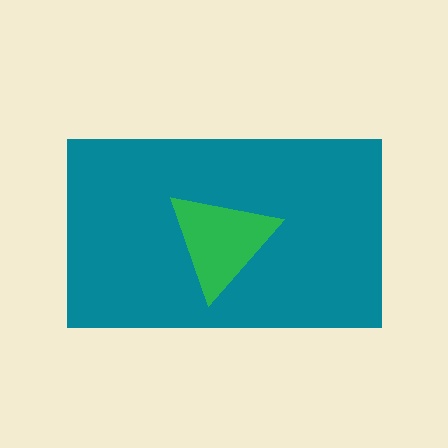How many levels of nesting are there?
2.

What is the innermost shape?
The green triangle.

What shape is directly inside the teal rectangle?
The green triangle.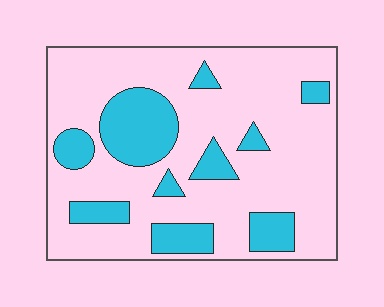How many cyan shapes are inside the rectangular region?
10.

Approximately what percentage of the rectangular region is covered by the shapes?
Approximately 25%.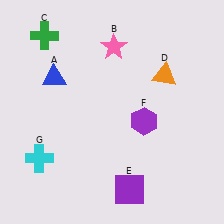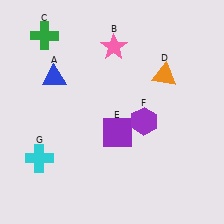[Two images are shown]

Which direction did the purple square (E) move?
The purple square (E) moved up.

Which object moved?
The purple square (E) moved up.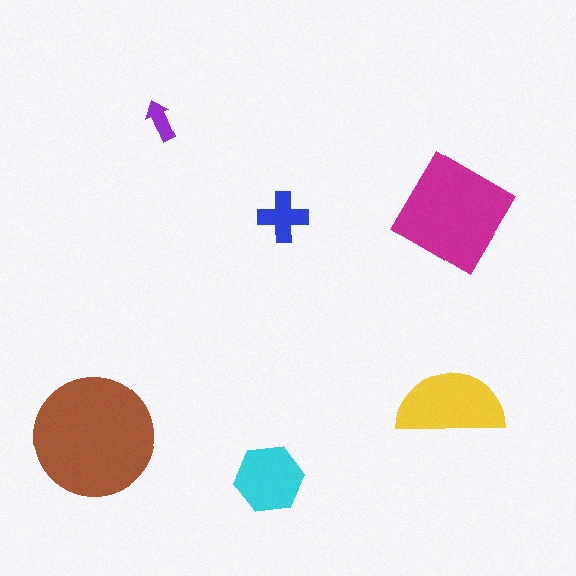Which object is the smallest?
The purple arrow.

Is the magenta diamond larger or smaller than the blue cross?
Larger.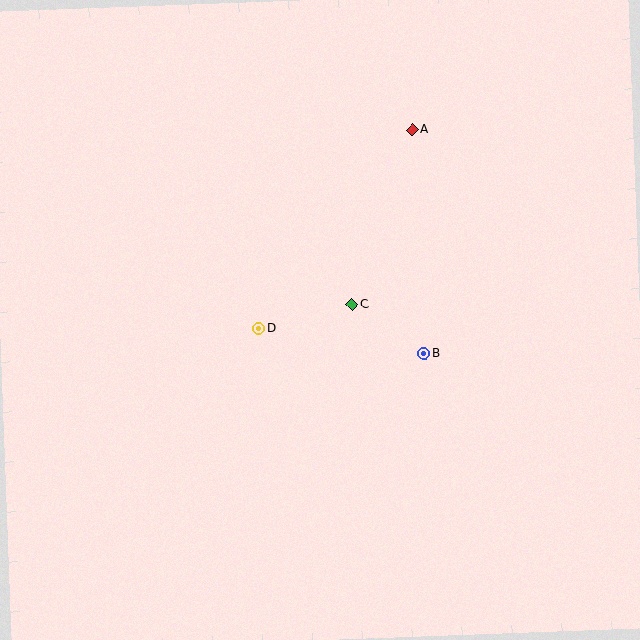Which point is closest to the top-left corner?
Point D is closest to the top-left corner.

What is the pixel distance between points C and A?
The distance between C and A is 185 pixels.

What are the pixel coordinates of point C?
Point C is at (352, 305).